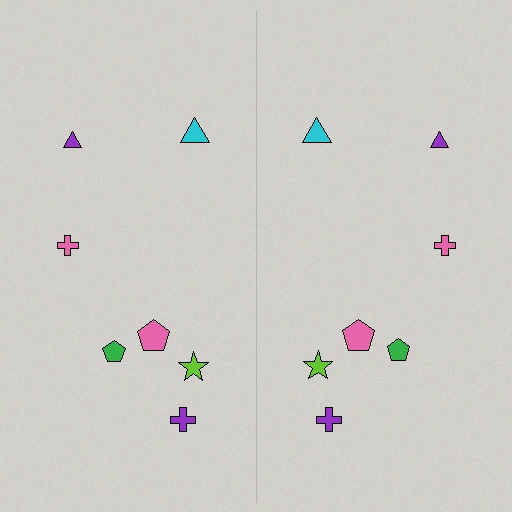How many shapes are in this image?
There are 14 shapes in this image.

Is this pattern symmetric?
Yes, this pattern has bilateral (reflection) symmetry.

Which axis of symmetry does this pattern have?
The pattern has a vertical axis of symmetry running through the center of the image.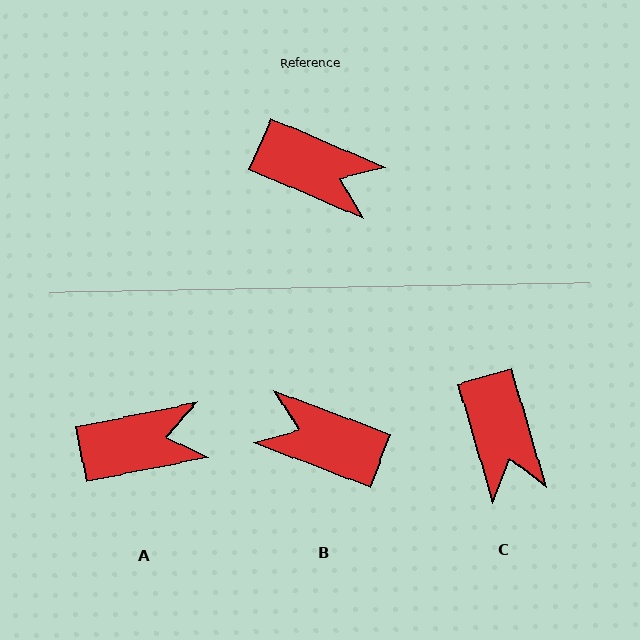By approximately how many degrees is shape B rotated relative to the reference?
Approximately 178 degrees clockwise.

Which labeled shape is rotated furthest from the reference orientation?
B, about 178 degrees away.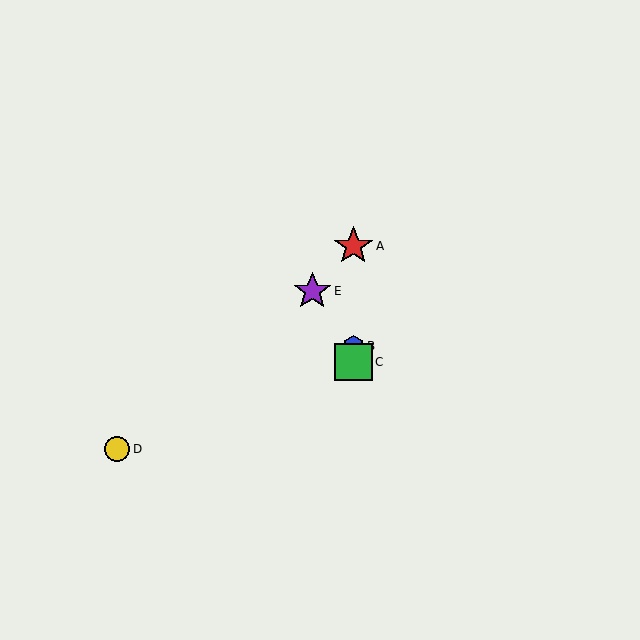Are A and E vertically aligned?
No, A is at x≈353 and E is at x≈312.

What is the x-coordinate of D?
Object D is at x≈117.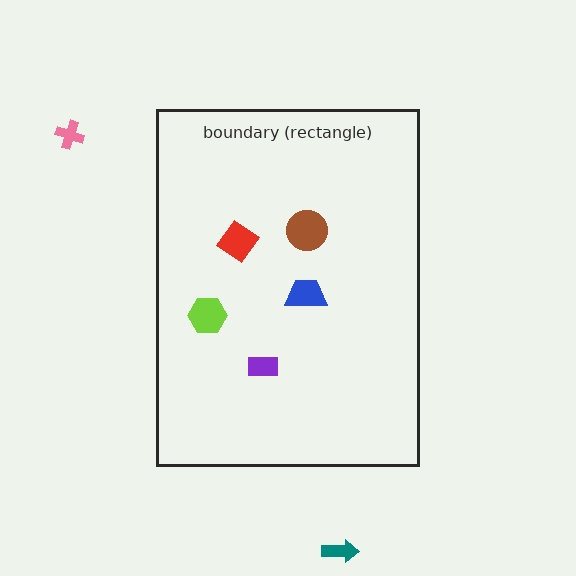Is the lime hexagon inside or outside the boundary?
Inside.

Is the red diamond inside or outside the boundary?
Inside.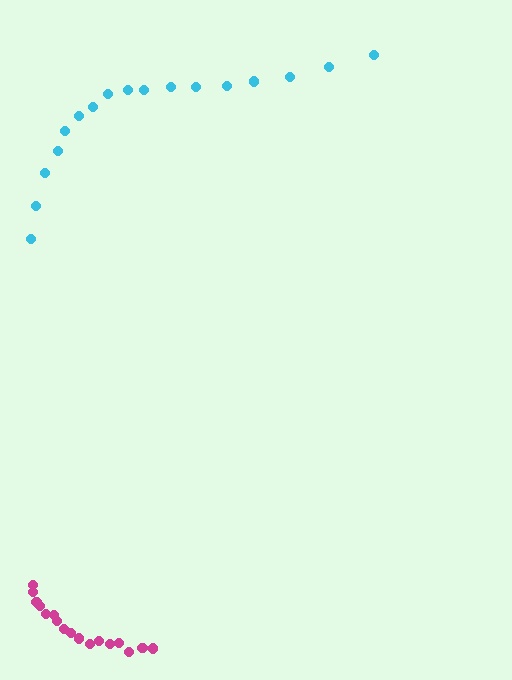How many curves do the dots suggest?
There are 2 distinct paths.